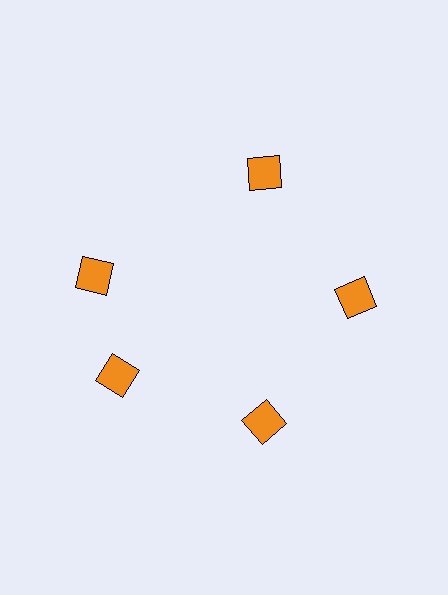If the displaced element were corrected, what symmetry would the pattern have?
It would have 5-fold rotational symmetry — the pattern would map onto itself every 72 degrees.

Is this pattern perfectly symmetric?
No. The 5 orange diamonds are arranged in a ring, but one element near the 10 o'clock position is rotated out of alignment along the ring, breaking the 5-fold rotational symmetry.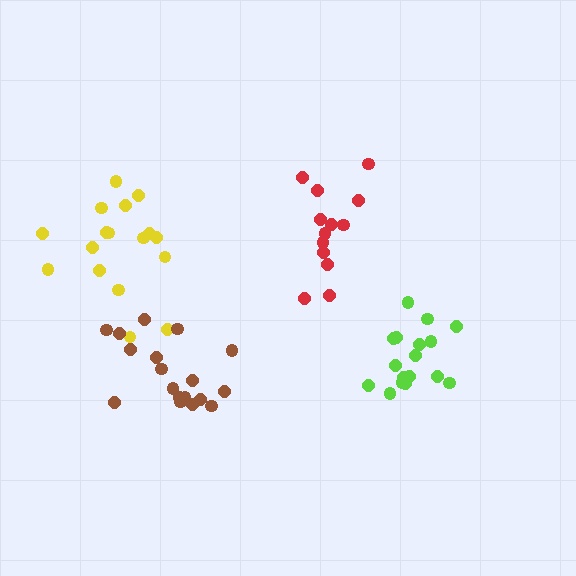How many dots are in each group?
Group 1: 17 dots, Group 2: 13 dots, Group 3: 17 dots, Group 4: 18 dots (65 total).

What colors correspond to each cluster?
The clusters are colored: yellow, red, lime, brown.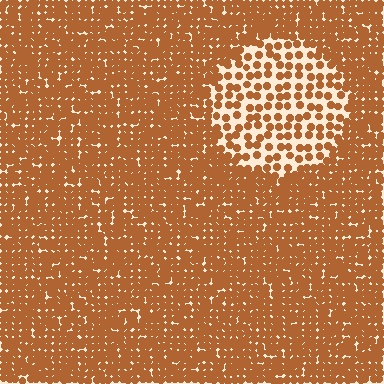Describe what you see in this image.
The image contains small brown elements arranged at two different densities. A circle-shaped region is visible where the elements are less densely packed than the surrounding area.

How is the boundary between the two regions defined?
The boundary is defined by a change in element density (approximately 2.4x ratio). All elements are the same color, size, and shape.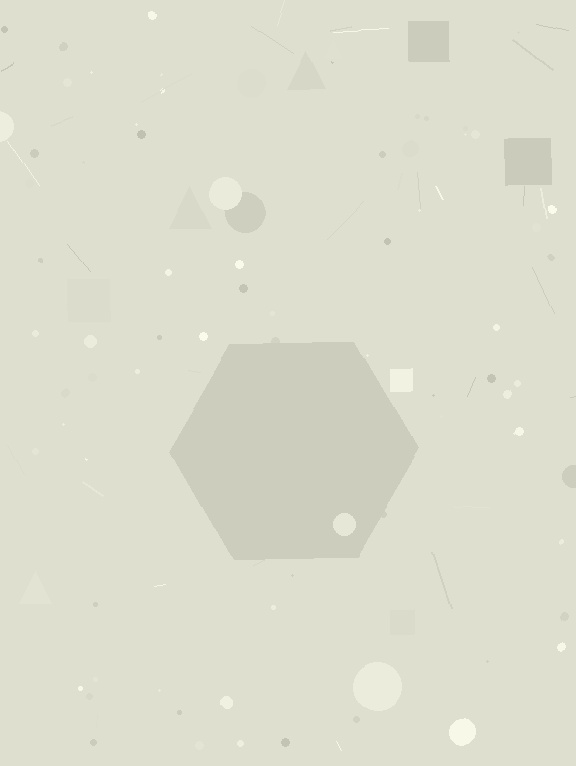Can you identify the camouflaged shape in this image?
The camouflaged shape is a hexagon.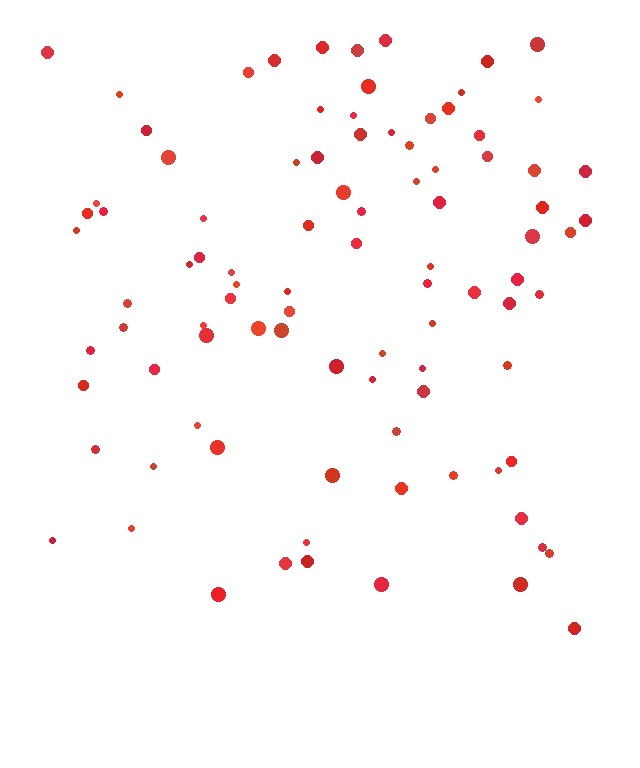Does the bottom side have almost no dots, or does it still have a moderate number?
Still a moderate number, just noticeably fewer than the top.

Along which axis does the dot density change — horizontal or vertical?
Vertical.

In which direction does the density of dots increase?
From bottom to top, with the top side densest.